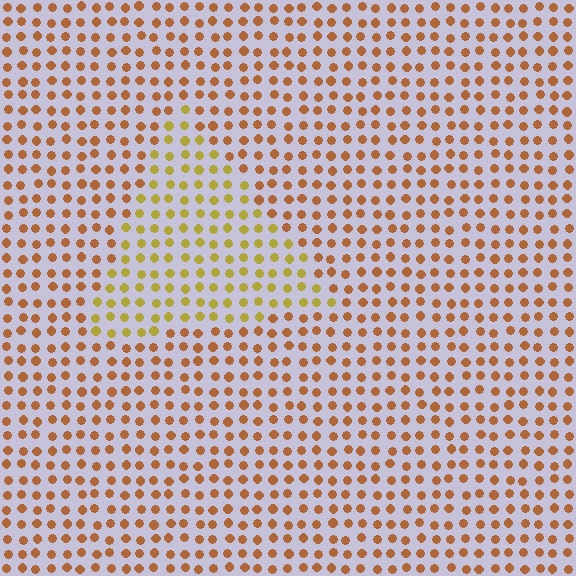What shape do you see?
I see a triangle.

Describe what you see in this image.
The image is filled with small brown elements in a uniform arrangement. A triangle-shaped region is visible where the elements are tinted to a slightly different hue, forming a subtle color boundary.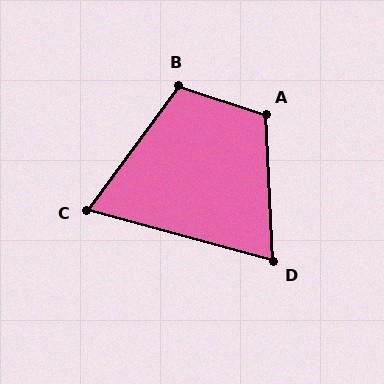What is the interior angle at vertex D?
Approximately 72 degrees (acute).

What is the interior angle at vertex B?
Approximately 108 degrees (obtuse).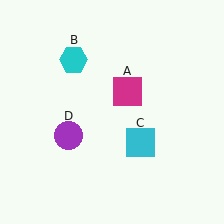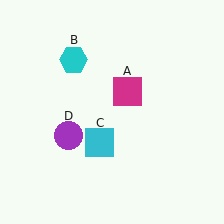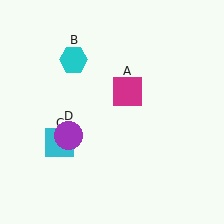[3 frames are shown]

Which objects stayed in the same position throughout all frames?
Magenta square (object A) and cyan hexagon (object B) and purple circle (object D) remained stationary.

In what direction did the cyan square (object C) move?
The cyan square (object C) moved left.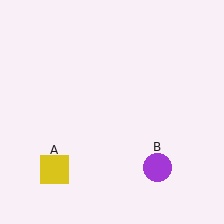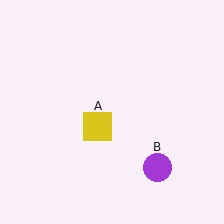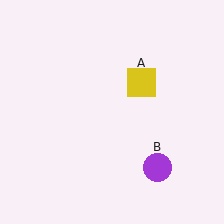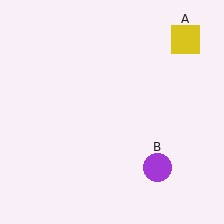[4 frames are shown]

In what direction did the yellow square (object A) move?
The yellow square (object A) moved up and to the right.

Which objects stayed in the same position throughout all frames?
Purple circle (object B) remained stationary.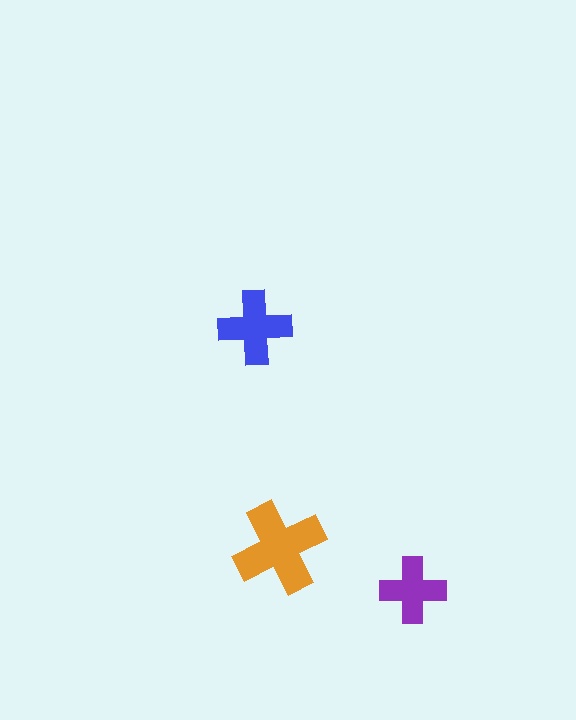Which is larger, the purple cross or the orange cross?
The orange one.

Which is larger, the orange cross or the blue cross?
The orange one.